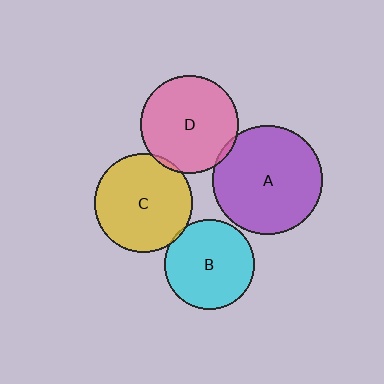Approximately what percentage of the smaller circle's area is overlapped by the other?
Approximately 5%.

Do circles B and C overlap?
Yes.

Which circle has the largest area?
Circle A (purple).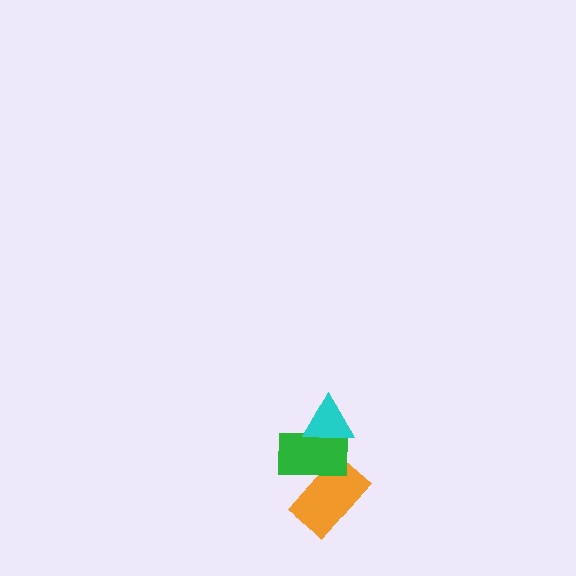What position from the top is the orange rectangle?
The orange rectangle is 3rd from the top.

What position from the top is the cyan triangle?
The cyan triangle is 1st from the top.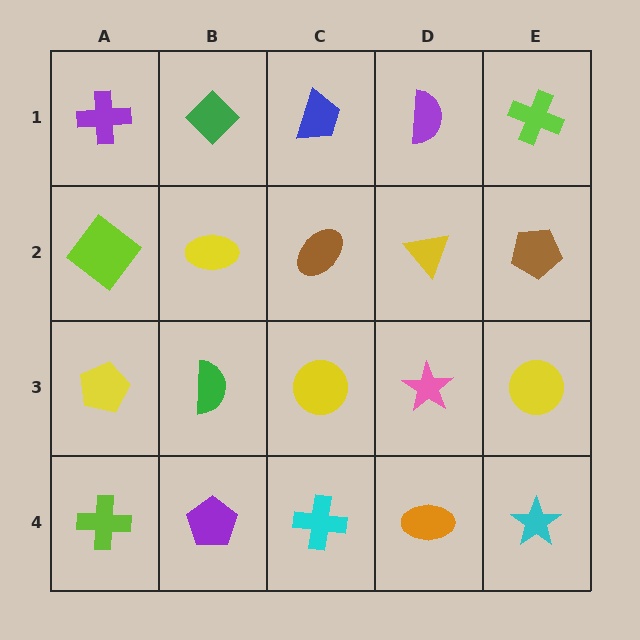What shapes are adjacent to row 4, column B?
A green semicircle (row 3, column B), a lime cross (row 4, column A), a cyan cross (row 4, column C).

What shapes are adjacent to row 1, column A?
A lime diamond (row 2, column A), a green diamond (row 1, column B).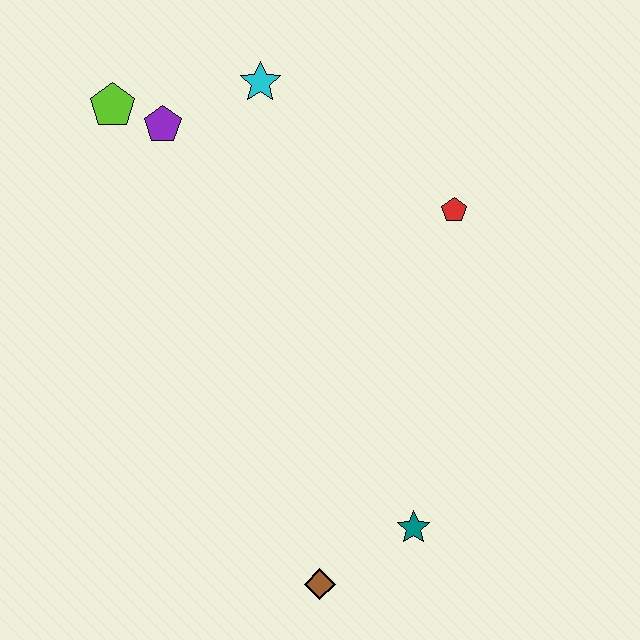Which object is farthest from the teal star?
The lime pentagon is farthest from the teal star.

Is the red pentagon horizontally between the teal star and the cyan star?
No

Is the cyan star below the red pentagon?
No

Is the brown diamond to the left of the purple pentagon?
No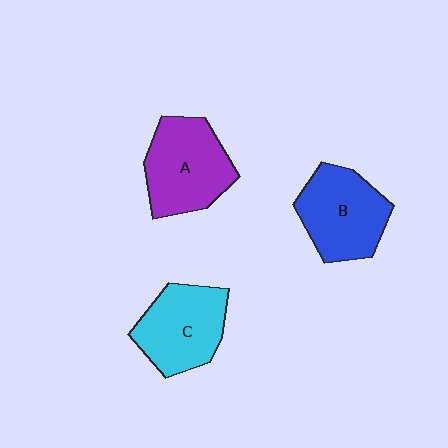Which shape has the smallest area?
Shape C (cyan).